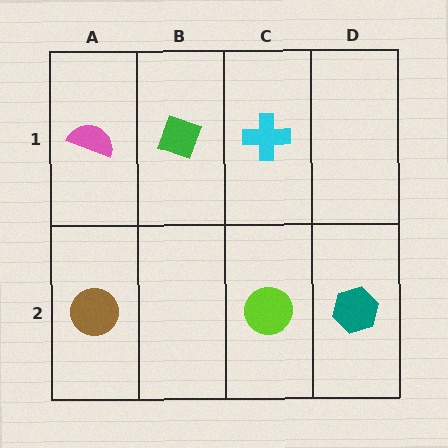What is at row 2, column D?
A teal hexagon.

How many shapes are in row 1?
3 shapes.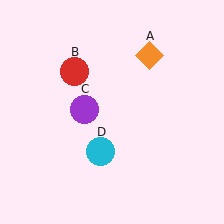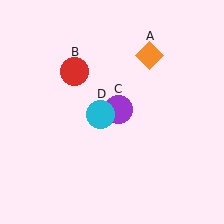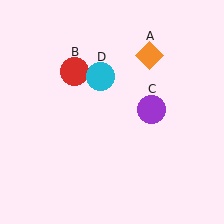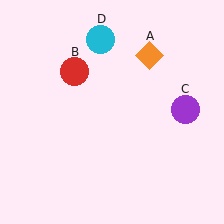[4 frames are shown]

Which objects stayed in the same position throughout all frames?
Orange diamond (object A) and red circle (object B) remained stationary.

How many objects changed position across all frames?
2 objects changed position: purple circle (object C), cyan circle (object D).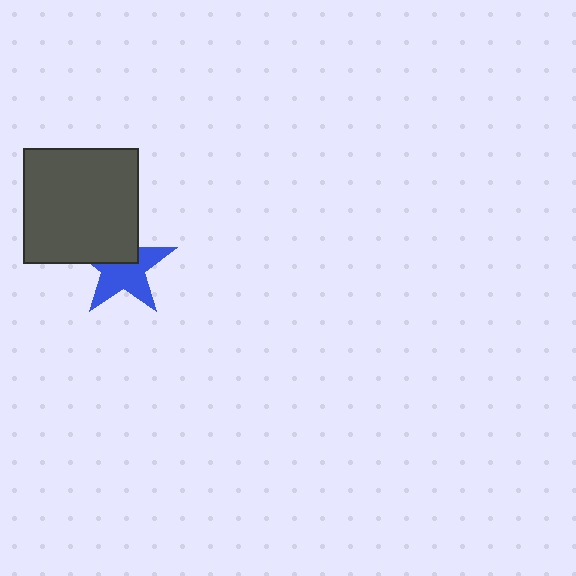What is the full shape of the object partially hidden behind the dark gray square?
The partially hidden object is a blue star.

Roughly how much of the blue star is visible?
About half of it is visible (roughly 61%).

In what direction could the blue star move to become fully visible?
The blue star could move toward the lower-right. That would shift it out from behind the dark gray square entirely.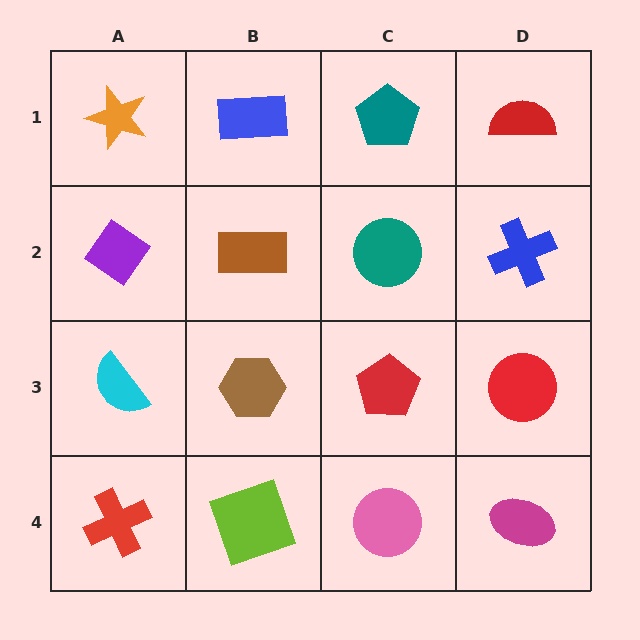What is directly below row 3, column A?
A red cross.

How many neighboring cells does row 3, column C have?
4.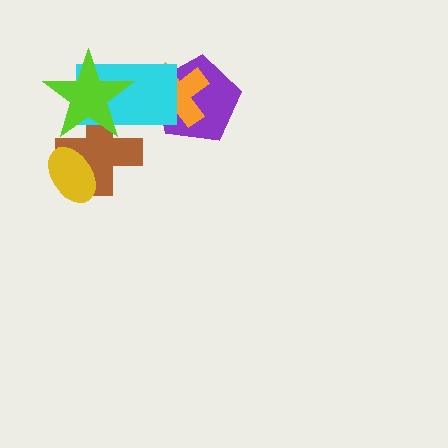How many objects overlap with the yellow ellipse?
1 object overlaps with the yellow ellipse.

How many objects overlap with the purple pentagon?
2 objects overlap with the purple pentagon.